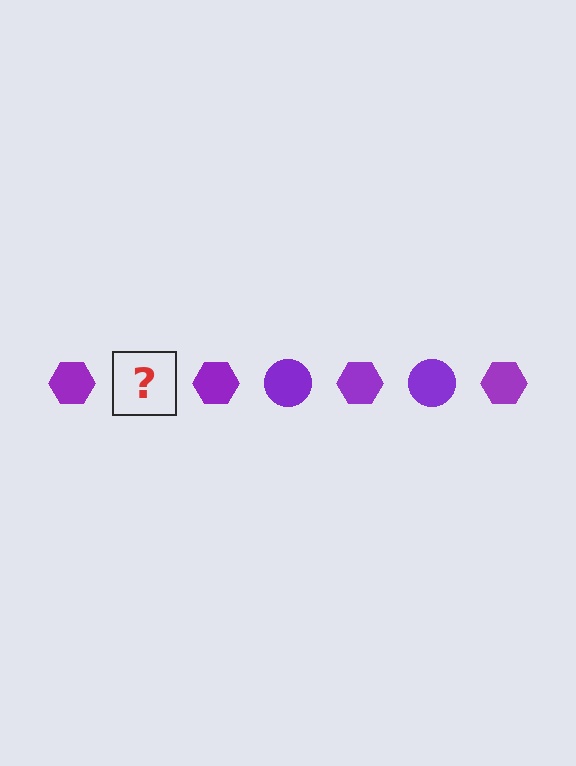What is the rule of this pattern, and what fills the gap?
The rule is that the pattern cycles through hexagon, circle shapes in purple. The gap should be filled with a purple circle.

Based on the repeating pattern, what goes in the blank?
The blank should be a purple circle.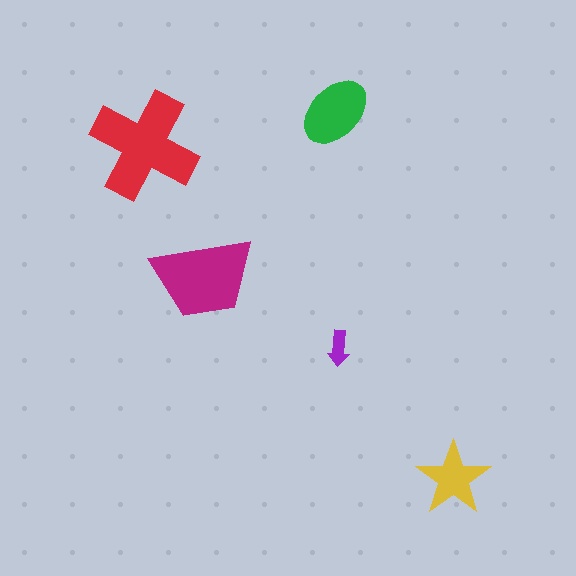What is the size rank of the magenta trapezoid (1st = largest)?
2nd.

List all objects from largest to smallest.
The red cross, the magenta trapezoid, the green ellipse, the yellow star, the purple arrow.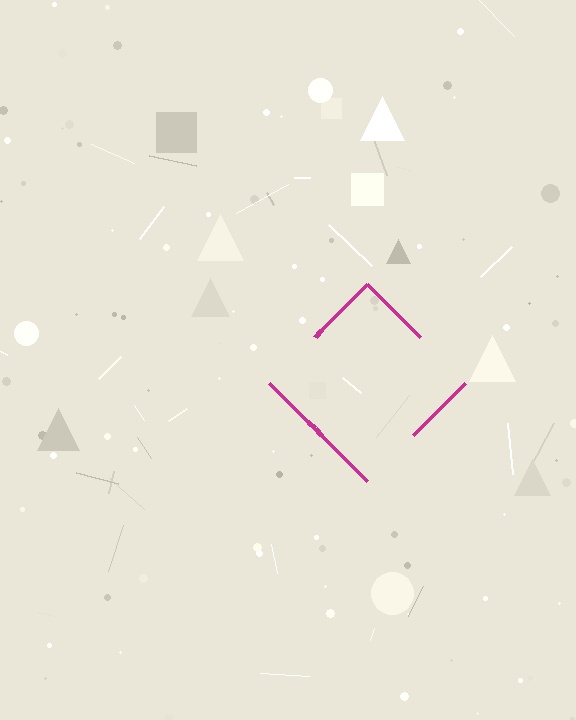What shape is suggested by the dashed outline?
The dashed outline suggests a diamond.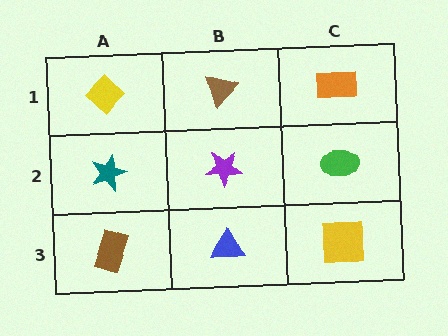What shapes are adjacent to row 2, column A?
A yellow diamond (row 1, column A), a brown rectangle (row 3, column A), a purple star (row 2, column B).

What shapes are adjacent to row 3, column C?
A green ellipse (row 2, column C), a blue triangle (row 3, column B).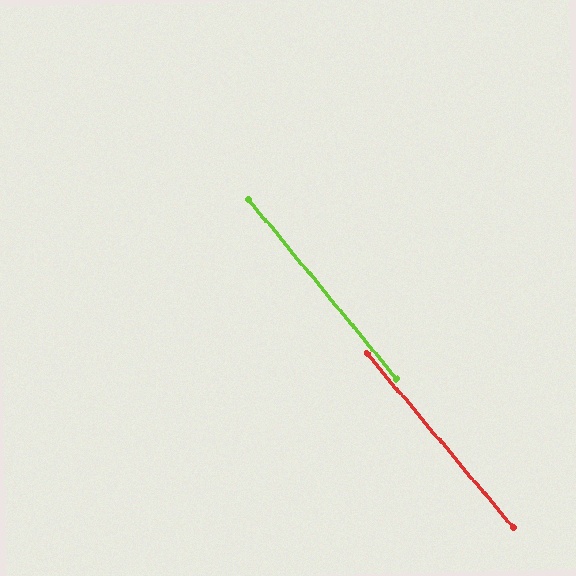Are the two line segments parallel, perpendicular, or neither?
Parallel — their directions differ by only 0.5°.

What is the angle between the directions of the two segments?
Approximately 0 degrees.